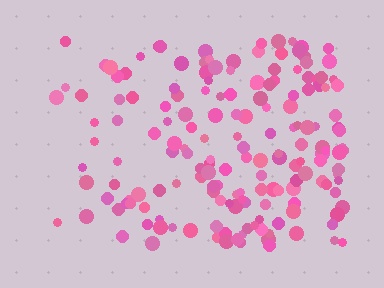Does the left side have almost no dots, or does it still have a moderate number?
Still a moderate number, just noticeably fewer than the right.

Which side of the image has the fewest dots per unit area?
The left.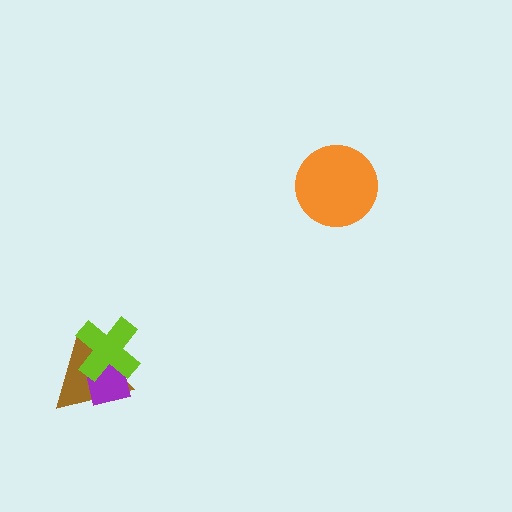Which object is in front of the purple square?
The lime cross is in front of the purple square.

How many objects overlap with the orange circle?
0 objects overlap with the orange circle.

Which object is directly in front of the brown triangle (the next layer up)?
The purple square is directly in front of the brown triangle.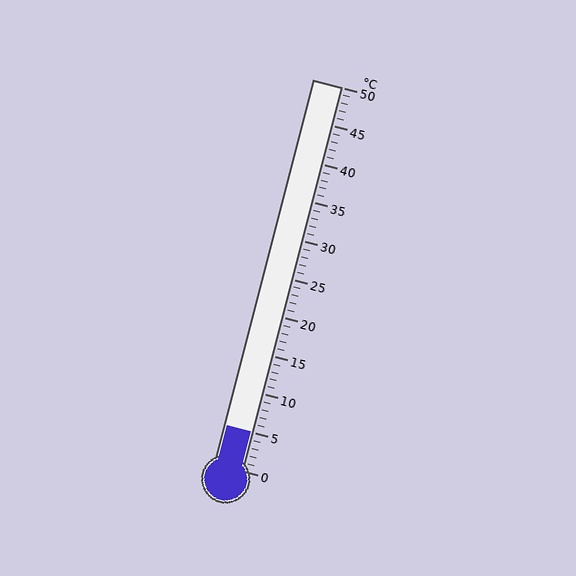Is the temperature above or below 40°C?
The temperature is below 40°C.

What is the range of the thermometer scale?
The thermometer scale ranges from 0°C to 50°C.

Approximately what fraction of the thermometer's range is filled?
The thermometer is filled to approximately 10% of its range.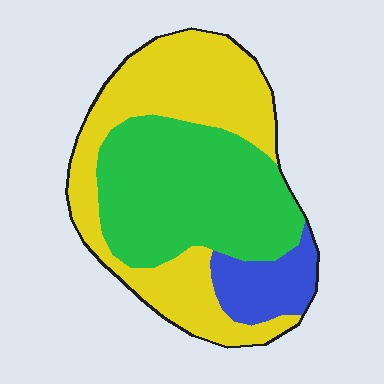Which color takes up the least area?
Blue, at roughly 10%.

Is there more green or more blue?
Green.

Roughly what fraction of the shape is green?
Green takes up between a quarter and a half of the shape.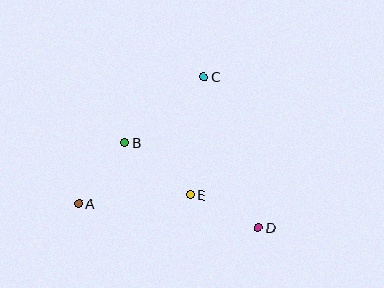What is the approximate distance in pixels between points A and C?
The distance between A and C is approximately 178 pixels.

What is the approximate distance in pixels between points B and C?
The distance between B and C is approximately 103 pixels.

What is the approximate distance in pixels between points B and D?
The distance between B and D is approximately 159 pixels.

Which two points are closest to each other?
Points D and E are closest to each other.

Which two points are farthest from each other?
Points A and D are farthest from each other.